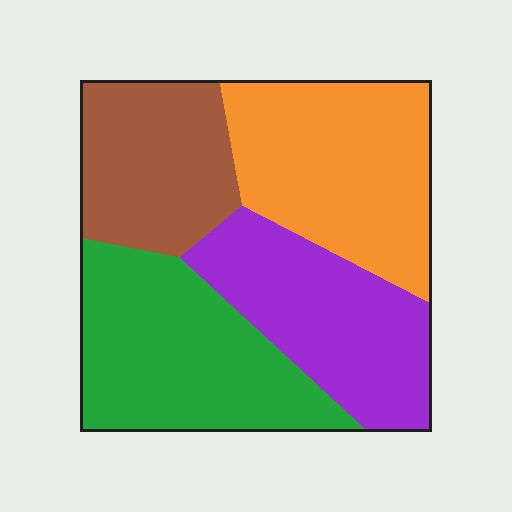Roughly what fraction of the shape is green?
Green takes up about one quarter (1/4) of the shape.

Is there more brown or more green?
Green.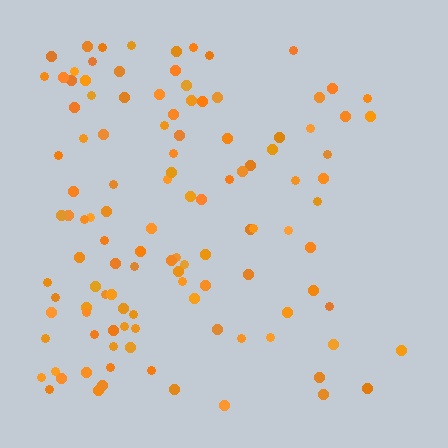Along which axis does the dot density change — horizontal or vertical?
Horizontal.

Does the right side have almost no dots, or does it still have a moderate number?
Still a moderate number, just noticeably fewer than the left.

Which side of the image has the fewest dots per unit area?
The right.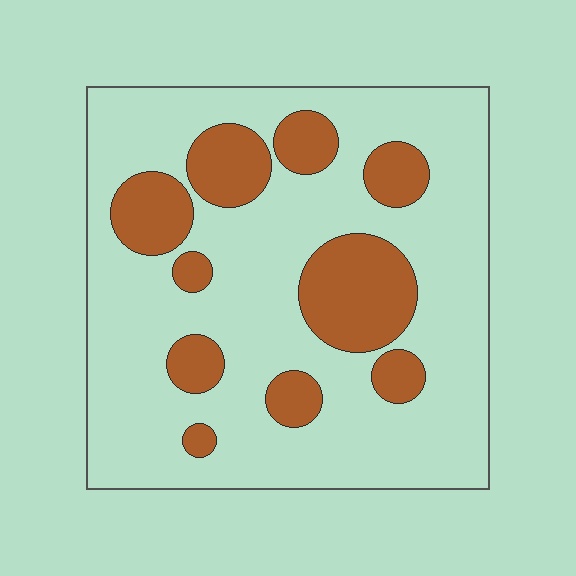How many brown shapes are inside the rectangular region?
10.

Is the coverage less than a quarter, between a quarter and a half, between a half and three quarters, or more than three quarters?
Less than a quarter.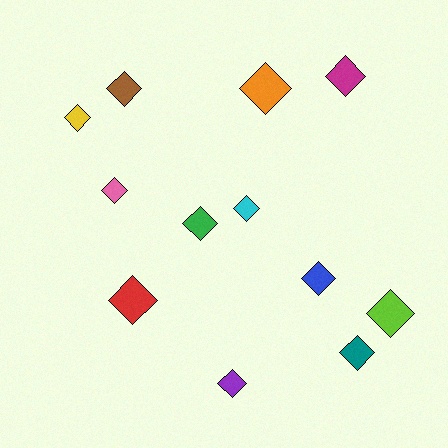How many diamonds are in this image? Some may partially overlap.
There are 12 diamonds.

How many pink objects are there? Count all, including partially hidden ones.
There is 1 pink object.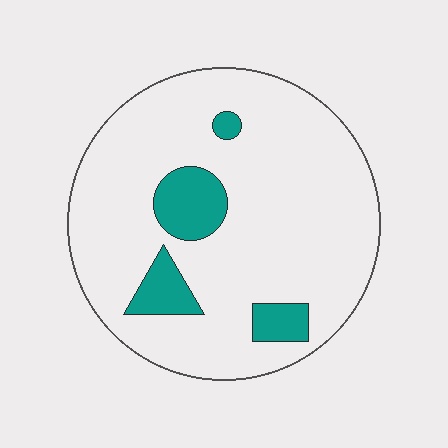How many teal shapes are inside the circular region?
4.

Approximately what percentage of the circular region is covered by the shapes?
Approximately 15%.